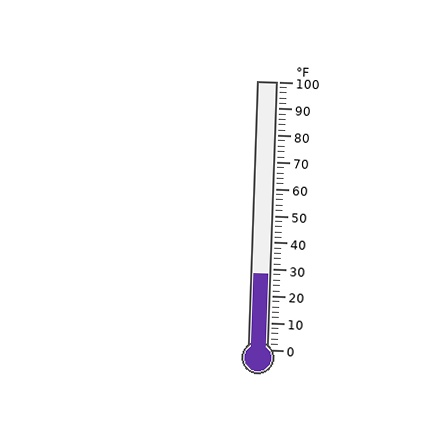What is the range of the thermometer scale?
The thermometer scale ranges from 0°F to 100°F.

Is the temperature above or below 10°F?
The temperature is above 10°F.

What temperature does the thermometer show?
The thermometer shows approximately 28°F.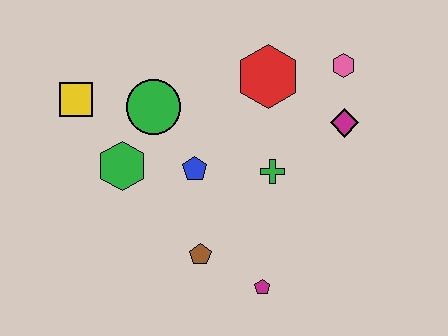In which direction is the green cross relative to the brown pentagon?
The green cross is above the brown pentagon.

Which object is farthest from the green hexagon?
The pink hexagon is farthest from the green hexagon.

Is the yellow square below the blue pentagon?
No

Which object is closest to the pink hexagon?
The magenta diamond is closest to the pink hexagon.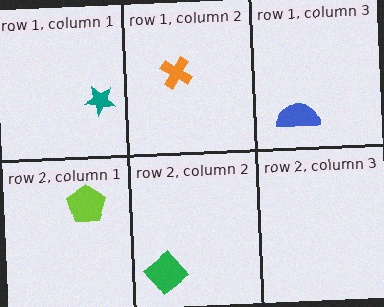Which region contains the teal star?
The row 1, column 1 region.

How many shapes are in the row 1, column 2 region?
1.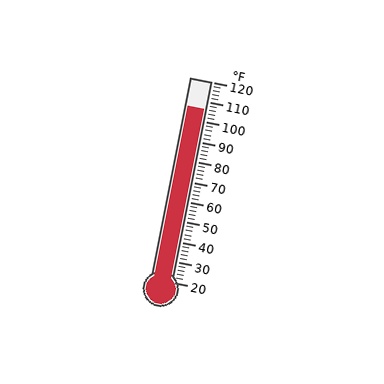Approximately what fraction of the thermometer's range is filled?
The thermometer is filled to approximately 85% of its range.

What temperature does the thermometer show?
The thermometer shows approximately 106°F.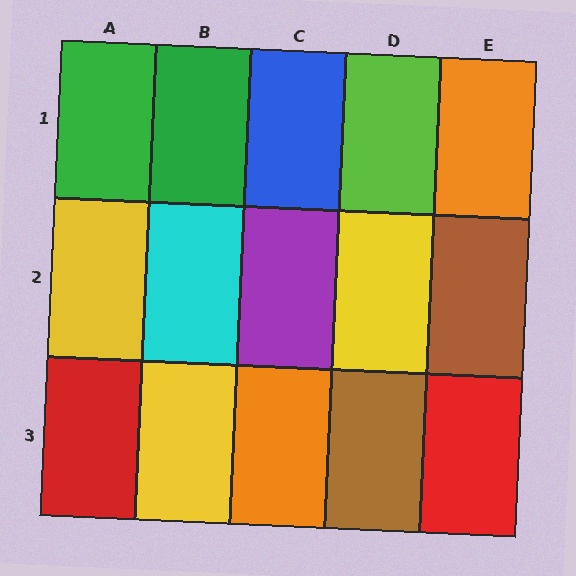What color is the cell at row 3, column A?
Red.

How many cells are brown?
2 cells are brown.